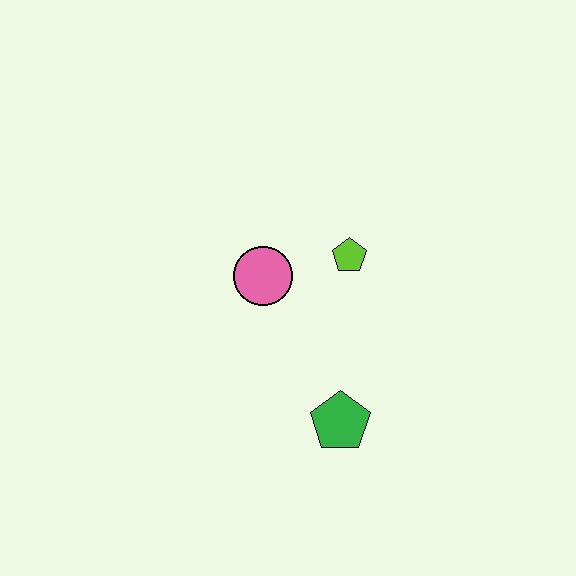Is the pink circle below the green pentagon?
No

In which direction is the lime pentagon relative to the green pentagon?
The lime pentagon is above the green pentagon.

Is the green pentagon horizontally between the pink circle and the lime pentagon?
Yes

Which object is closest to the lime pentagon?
The pink circle is closest to the lime pentagon.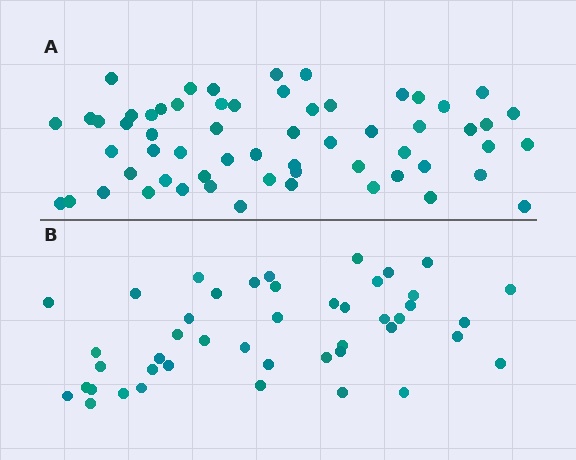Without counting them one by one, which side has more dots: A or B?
Region A (the top region) has more dots.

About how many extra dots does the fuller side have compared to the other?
Region A has approximately 15 more dots than region B.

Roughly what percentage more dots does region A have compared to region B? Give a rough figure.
About 35% more.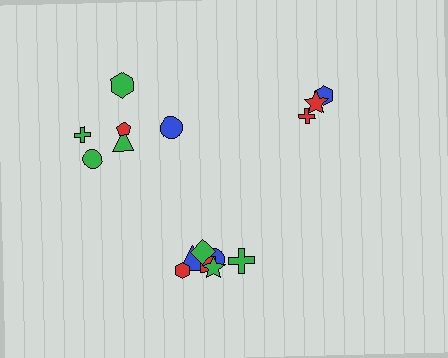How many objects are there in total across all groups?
There are 16 objects.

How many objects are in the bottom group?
There are 7 objects.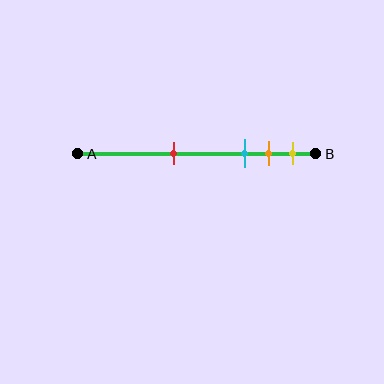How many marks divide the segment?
There are 4 marks dividing the segment.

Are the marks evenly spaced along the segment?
No, the marks are not evenly spaced.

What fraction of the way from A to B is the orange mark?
The orange mark is approximately 80% (0.8) of the way from A to B.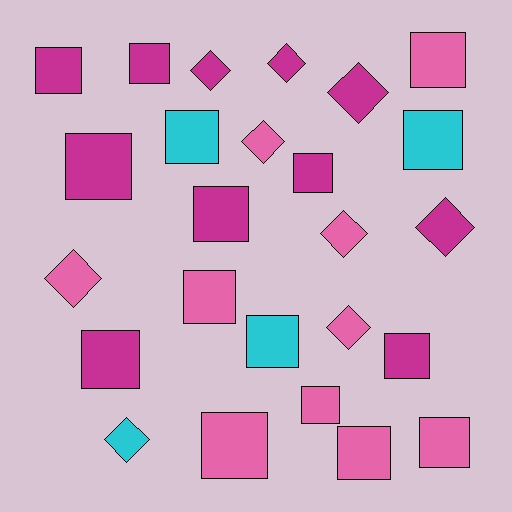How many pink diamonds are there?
There are 4 pink diamonds.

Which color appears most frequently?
Magenta, with 11 objects.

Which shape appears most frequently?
Square, with 16 objects.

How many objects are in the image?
There are 25 objects.